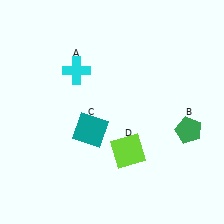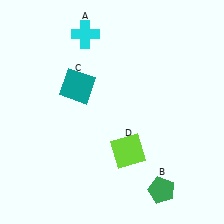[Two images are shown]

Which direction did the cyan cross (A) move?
The cyan cross (A) moved up.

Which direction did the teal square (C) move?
The teal square (C) moved up.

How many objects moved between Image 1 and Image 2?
3 objects moved between the two images.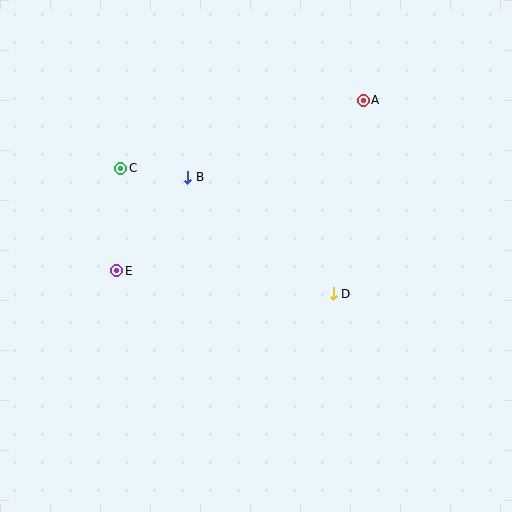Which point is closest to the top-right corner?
Point A is closest to the top-right corner.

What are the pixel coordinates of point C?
Point C is at (121, 168).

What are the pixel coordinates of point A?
Point A is at (363, 100).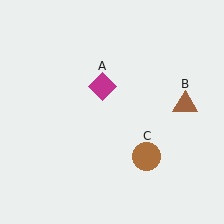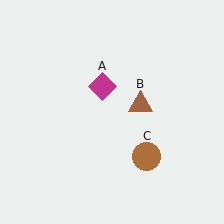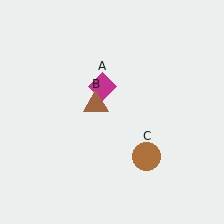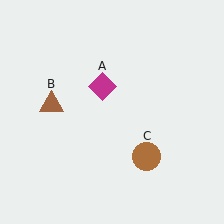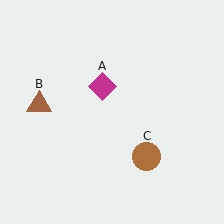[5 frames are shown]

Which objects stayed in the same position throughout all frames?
Magenta diamond (object A) and brown circle (object C) remained stationary.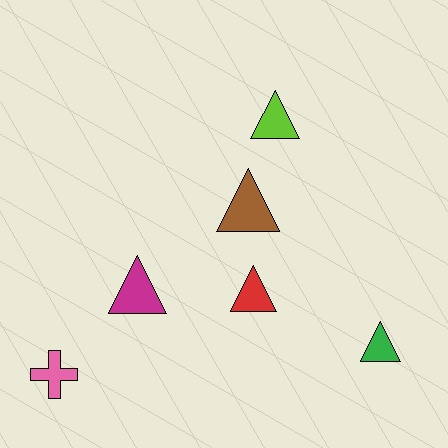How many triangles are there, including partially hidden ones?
There are 5 triangles.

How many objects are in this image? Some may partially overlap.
There are 6 objects.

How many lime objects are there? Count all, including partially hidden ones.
There is 1 lime object.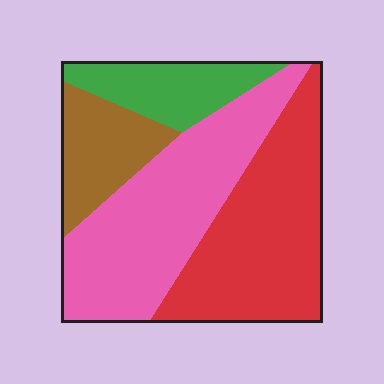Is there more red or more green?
Red.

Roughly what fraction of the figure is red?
Red takes up between a third and a half of the figure.